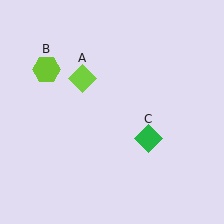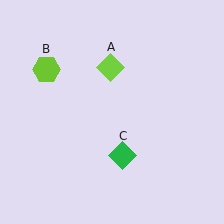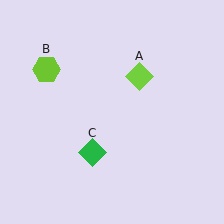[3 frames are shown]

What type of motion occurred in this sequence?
The lime diamond (object A), green diamond (object C) rotated clockwise around the center of the scene.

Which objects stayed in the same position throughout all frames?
Lime hexagon (object B) remained stationary.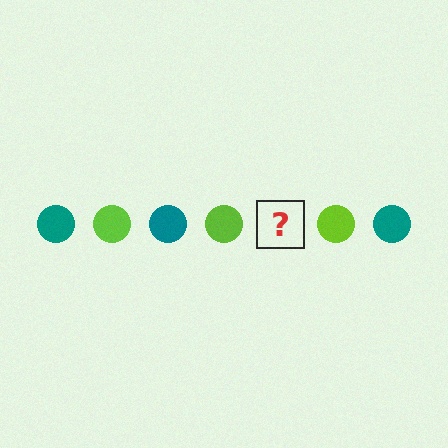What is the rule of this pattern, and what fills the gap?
The rule is that the pattern cycles through teal, lime circles. The gap should be filled with a teal circle.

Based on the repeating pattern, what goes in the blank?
The blank should be a teal circle.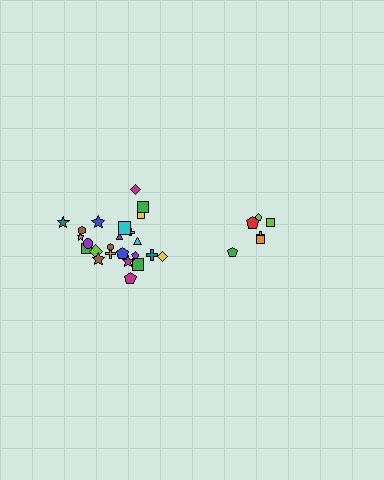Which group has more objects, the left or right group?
The left group.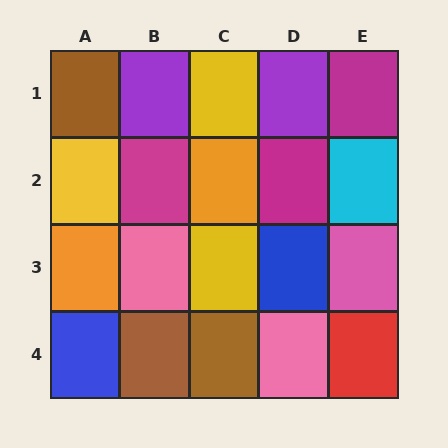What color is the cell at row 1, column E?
Magenta.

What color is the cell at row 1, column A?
Brown.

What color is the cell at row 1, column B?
Purple.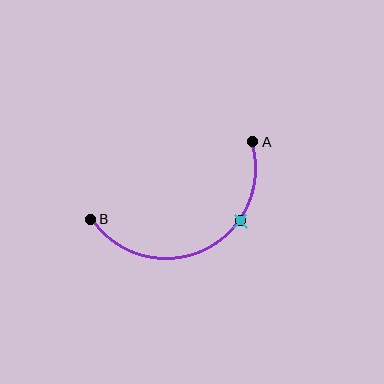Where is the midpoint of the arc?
The arc midpoint is the point on the curve farthest from the straight line joining A and B. It sits below that line.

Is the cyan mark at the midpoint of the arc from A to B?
No. The cyan mark lies on the arc but is closer to endpoint A. The arc midpoint would be at the point on the curve equidistant along the arc from both A and B.